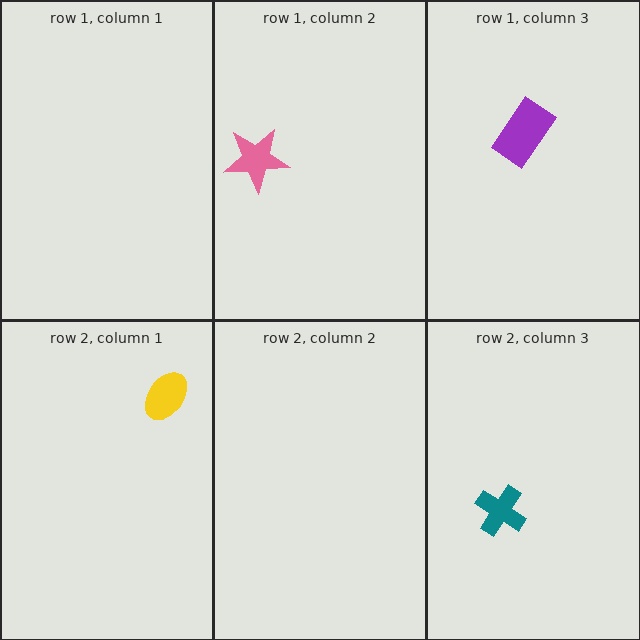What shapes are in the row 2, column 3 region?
The teal cross.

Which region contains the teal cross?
The row 2, column 3 region.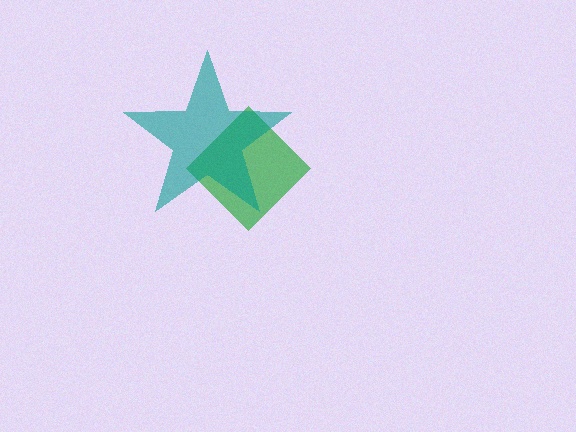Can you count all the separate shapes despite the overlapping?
Yes, there are 2 separate shapes.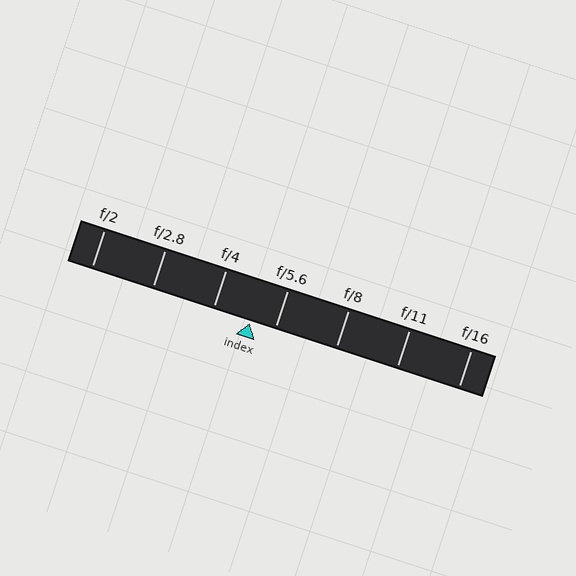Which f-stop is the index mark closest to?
The index mark is closest to f/5.6.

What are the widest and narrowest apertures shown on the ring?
The widest aperture shown is f/2 and the narrowest is f/16.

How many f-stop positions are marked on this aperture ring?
There are 7 f-stop positions marked.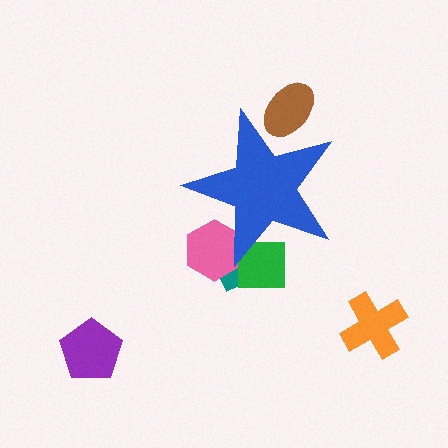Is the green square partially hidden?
Yes, the green square is partially hidden behind the blue star.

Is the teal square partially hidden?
Yes, the teal square is partially hidden behind the blue star.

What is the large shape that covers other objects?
A blue star.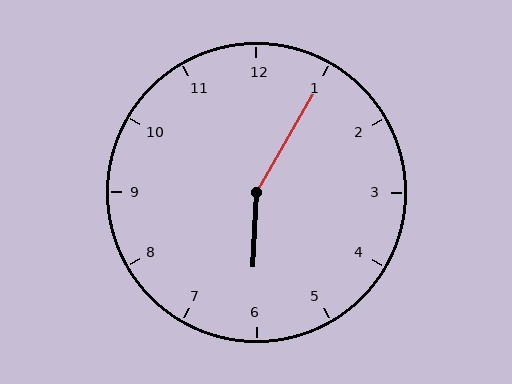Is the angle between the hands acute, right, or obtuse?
It is obtuse.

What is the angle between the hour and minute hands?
Approximately 152 degrees.